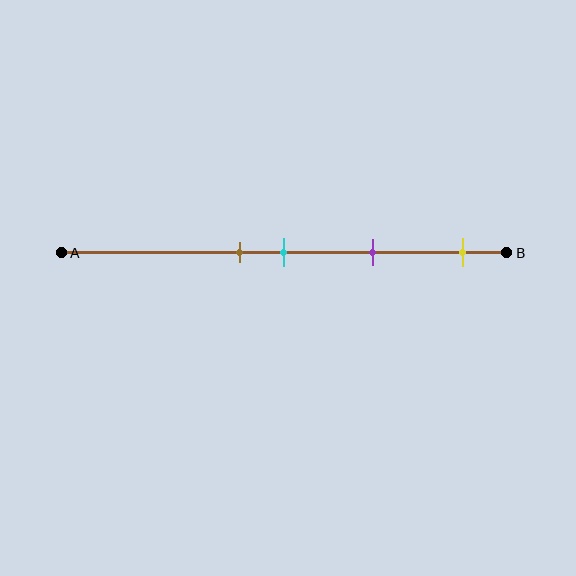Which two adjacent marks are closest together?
The brown and cyan marks are the closest adjacent pair.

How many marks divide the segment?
There are 4 marks dividing the segment.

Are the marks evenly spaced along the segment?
No, the marks are not evenly spaced.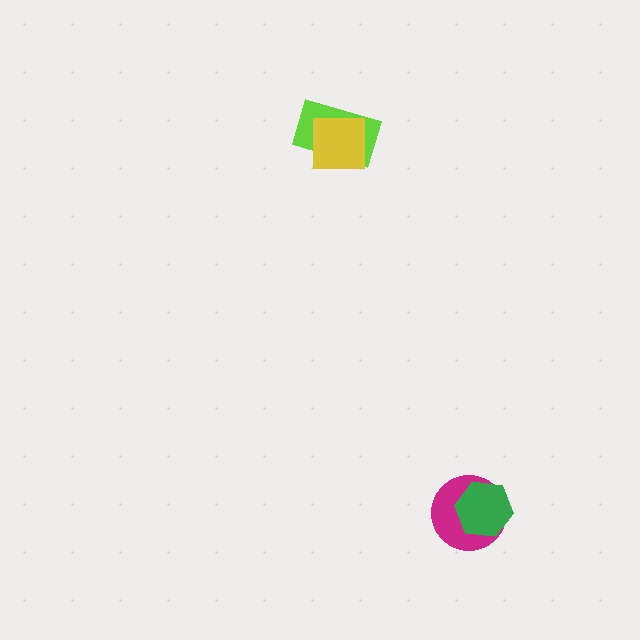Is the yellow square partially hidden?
No, no other shape covers it.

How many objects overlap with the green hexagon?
1 object overlaps with the green hexagon.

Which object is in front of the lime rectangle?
The yellow square is in front of the lime rectangle.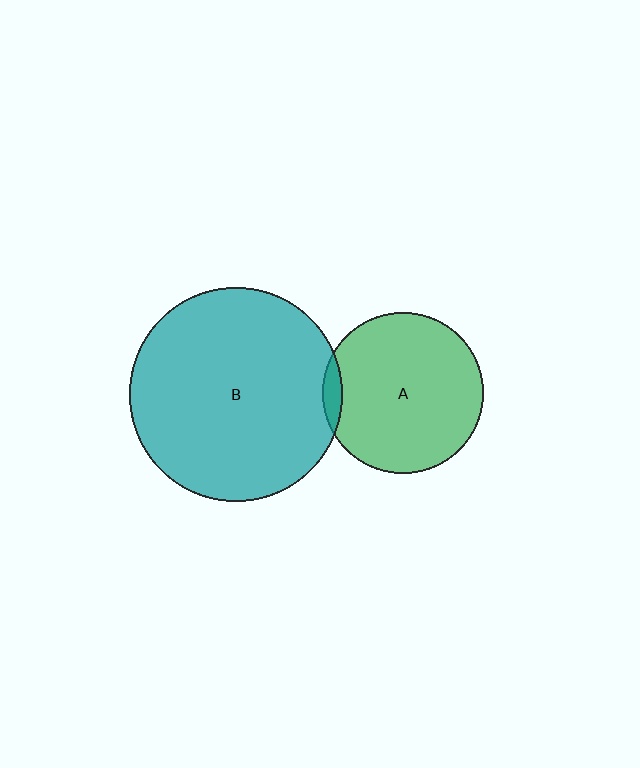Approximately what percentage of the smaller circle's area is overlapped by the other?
Approximately 5%.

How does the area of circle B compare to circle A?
Approximately 1.7 times.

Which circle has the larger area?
Circle B (teal).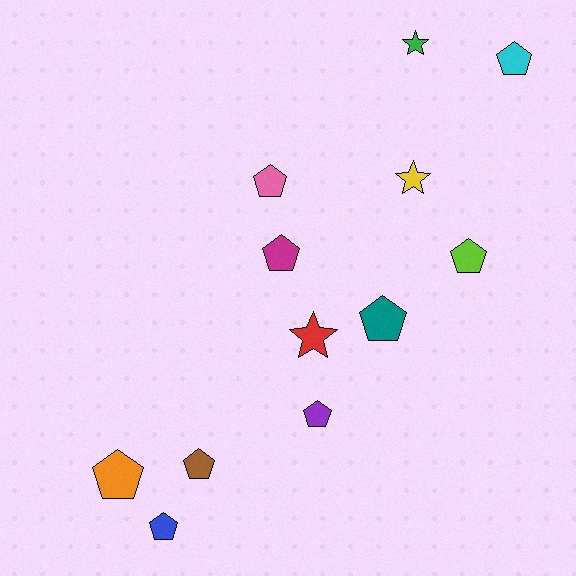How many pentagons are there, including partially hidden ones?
There are 9 pentagons.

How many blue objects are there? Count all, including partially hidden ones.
There is 1 blue object.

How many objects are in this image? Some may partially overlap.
There are 12 objects.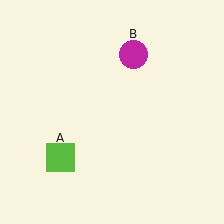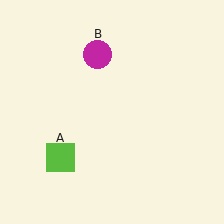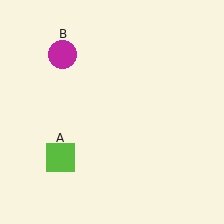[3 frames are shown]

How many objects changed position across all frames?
1 object changed position: magenta circle (object B).